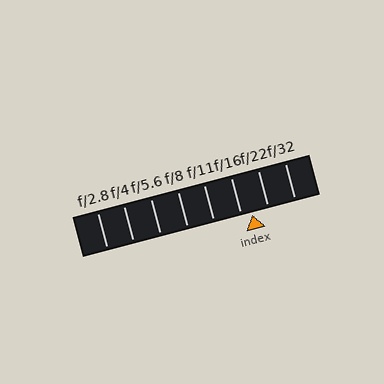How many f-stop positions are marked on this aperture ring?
There are 8 f-stop positions marked.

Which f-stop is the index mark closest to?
The index mark is closest to f/16.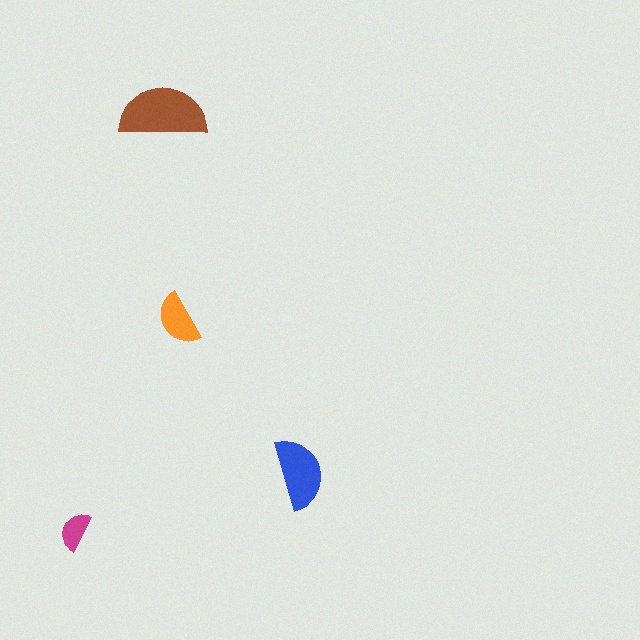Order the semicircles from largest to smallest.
the brown one, the blue one, the orange one, the magenta one.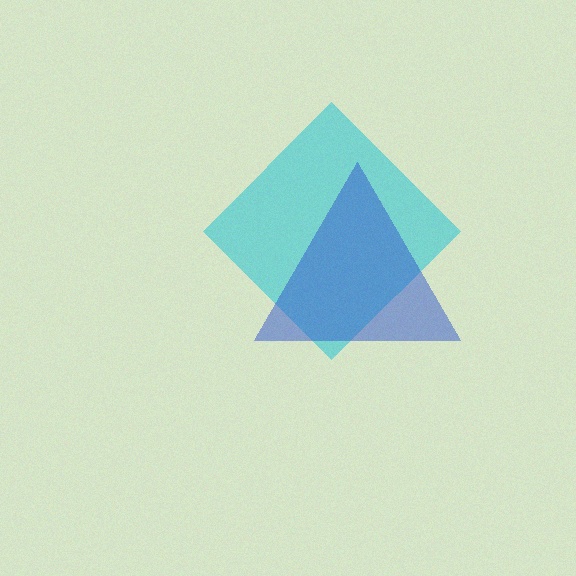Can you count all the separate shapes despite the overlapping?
Yes, there are 2 separate shapes.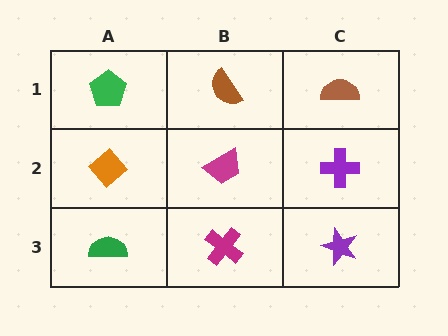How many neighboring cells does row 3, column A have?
2.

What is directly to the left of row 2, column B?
An orange diamond.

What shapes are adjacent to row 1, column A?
An orange diamond (row 2, column A), a brown semicircle (row 1, column B).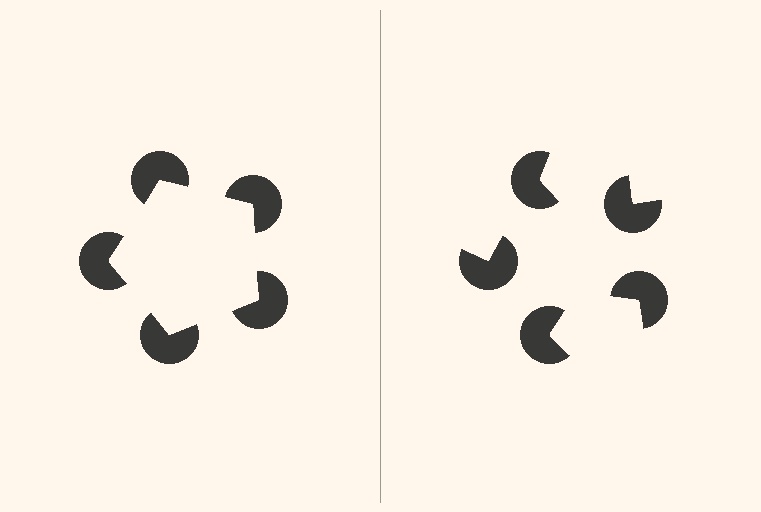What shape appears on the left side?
An illusory pentagon.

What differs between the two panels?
The pac-man discs are positioned identically on both sides; only the wedge orientations differ. On the left they align to a pentagon; on the right they are misaligned.